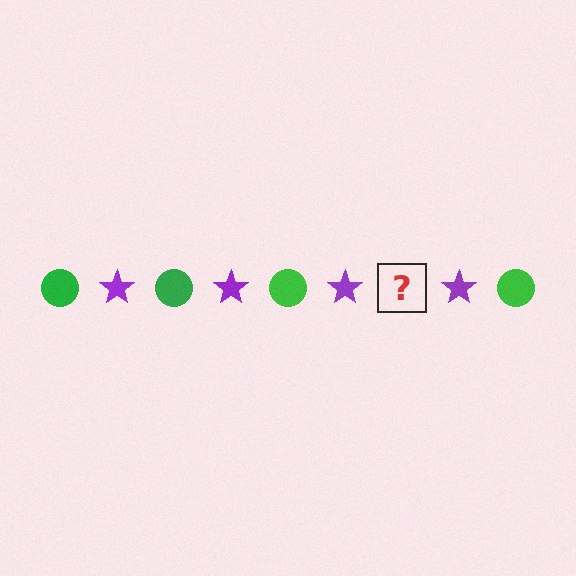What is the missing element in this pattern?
The missing element is a green circle.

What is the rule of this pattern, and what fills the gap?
The rule is that the pattern alternates between green circle and purple star. The gap should be filled with a green circle.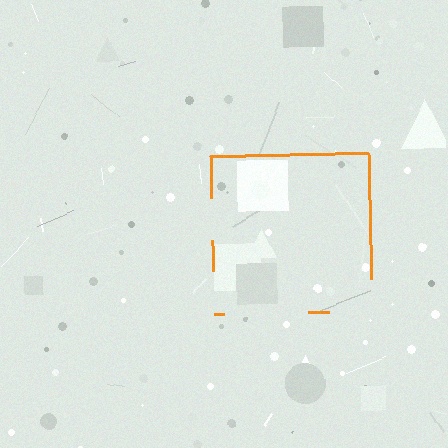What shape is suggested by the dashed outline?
The dashed outline suggests a square.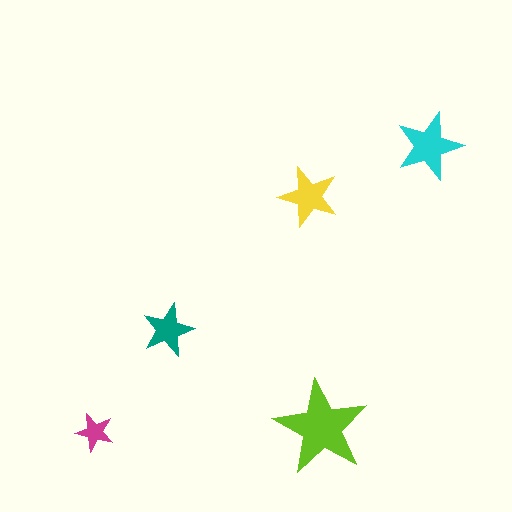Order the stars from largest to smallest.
the lime one, the cyan one, the yellow one, the teal one, the magenta one.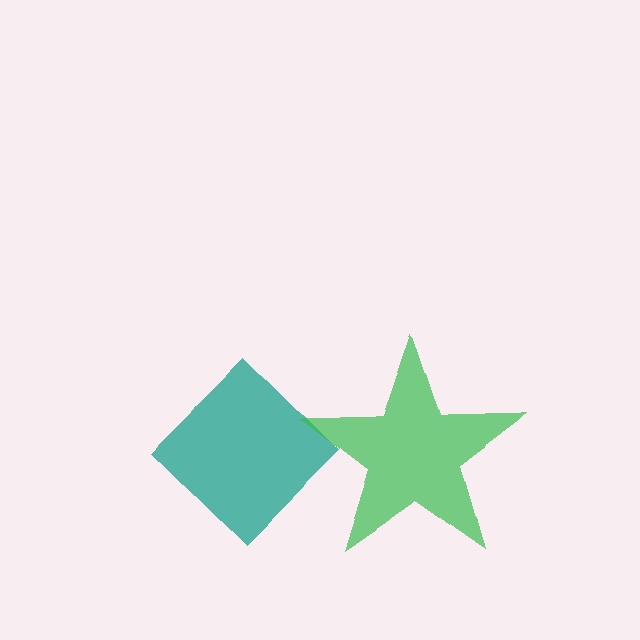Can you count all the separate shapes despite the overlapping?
Yes, there are 2 separate shapes.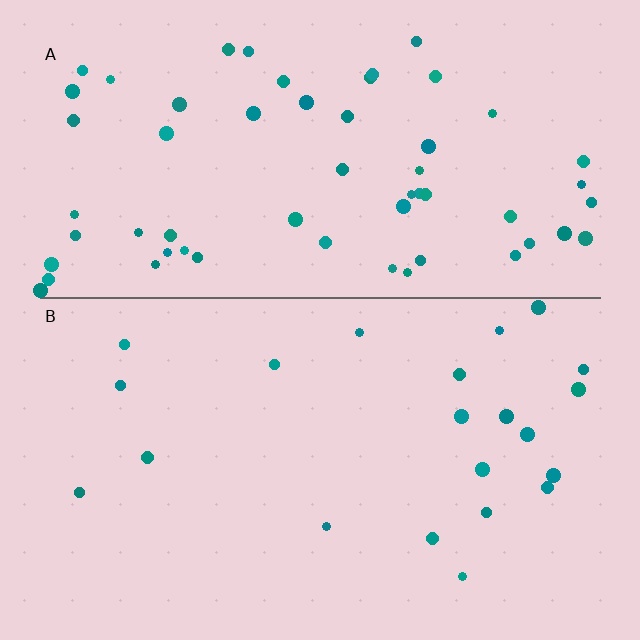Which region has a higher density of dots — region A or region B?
A (the top).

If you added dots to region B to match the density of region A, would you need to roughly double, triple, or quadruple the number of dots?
Approximately triple.